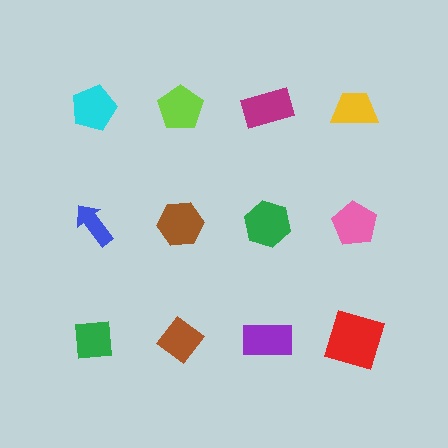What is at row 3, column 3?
A purple rectangle.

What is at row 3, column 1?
A green square.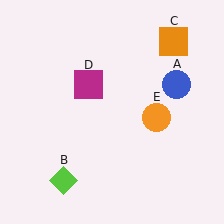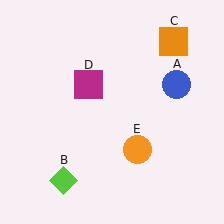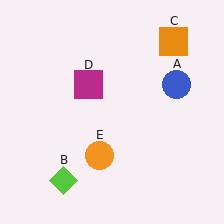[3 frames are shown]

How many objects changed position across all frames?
1 object changed position: orange circle (object E).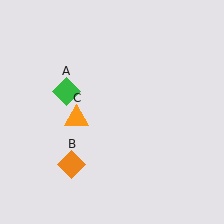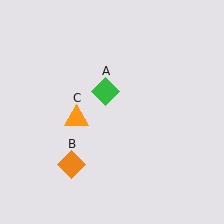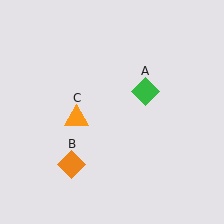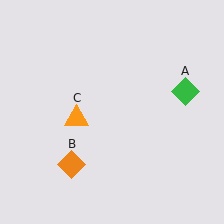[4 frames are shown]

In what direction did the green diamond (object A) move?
The green diamond (object A) moved right.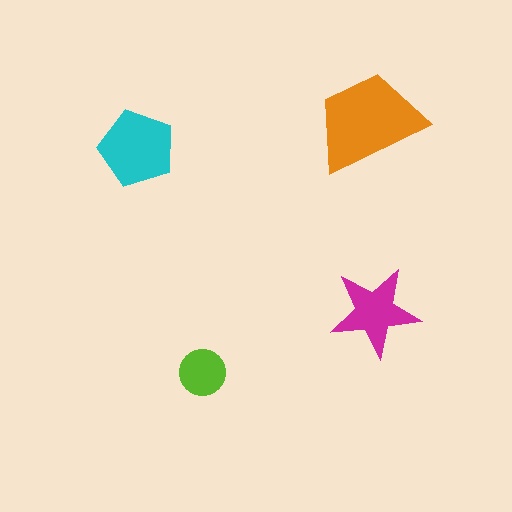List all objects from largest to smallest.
The orange trapezoid, the cyan pentagon, the magenta star, the lime circle.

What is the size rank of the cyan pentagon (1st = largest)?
2nd.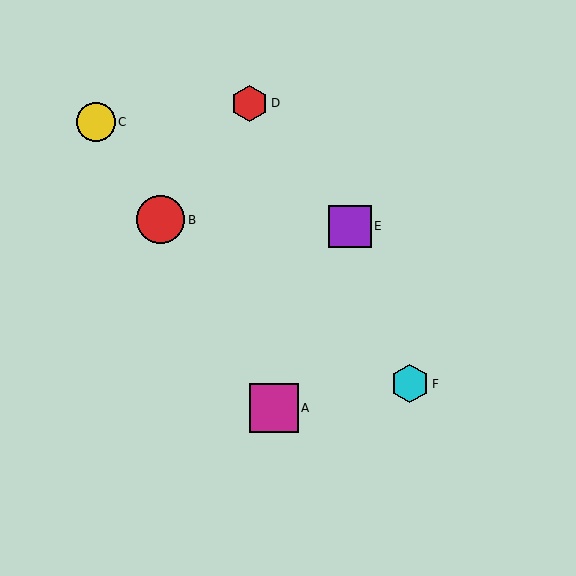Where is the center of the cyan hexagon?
The center of the cyan hexagon is at (410, 384).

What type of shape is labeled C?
Shape C is a yellow circle.